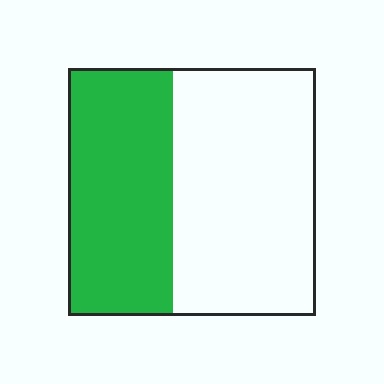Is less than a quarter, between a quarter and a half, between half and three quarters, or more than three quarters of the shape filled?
Between a quarter and a half.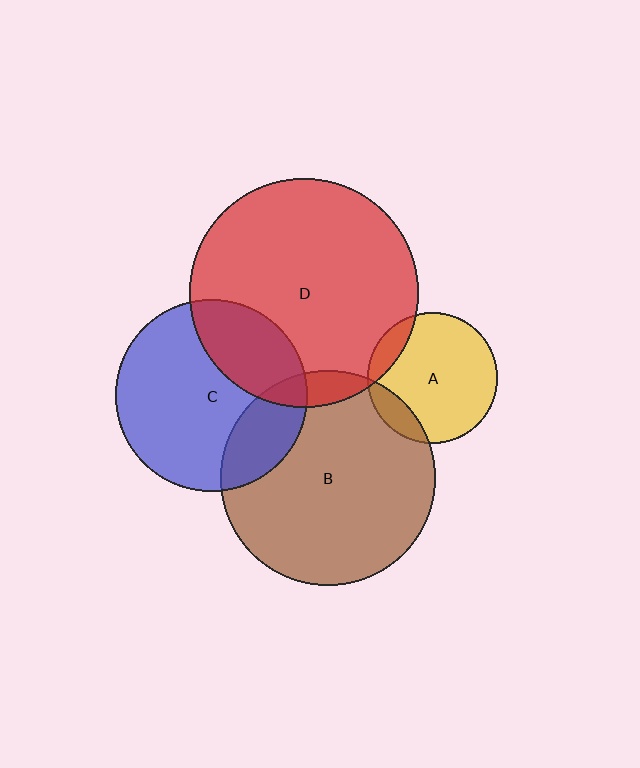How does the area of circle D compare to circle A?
Approximately 3.1 times.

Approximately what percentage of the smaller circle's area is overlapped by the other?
Approximately 15%.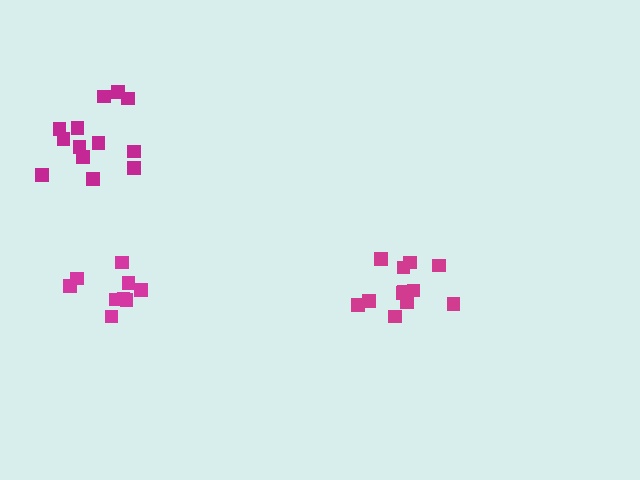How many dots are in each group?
Group 1: 13 dots, Group 2: 9 dots, Group 3: 13 dots (35 total).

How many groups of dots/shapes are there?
There are 3 groups.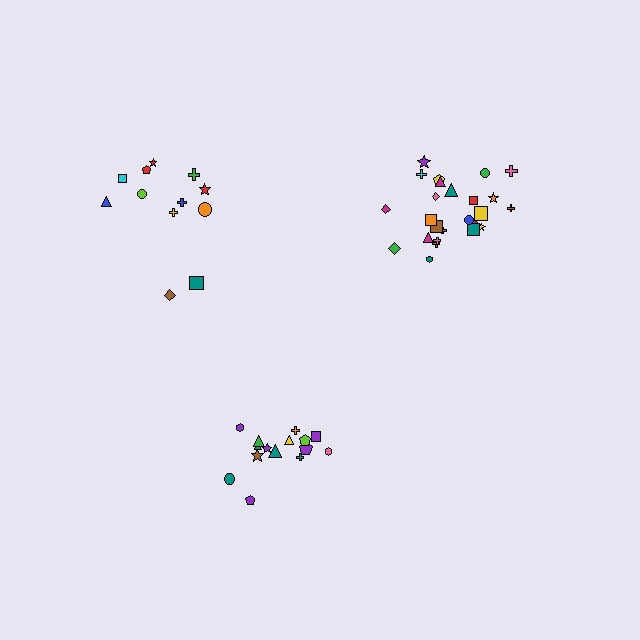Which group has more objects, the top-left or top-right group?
The top-right group.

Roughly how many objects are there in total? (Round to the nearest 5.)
Roughly 50 objects in total.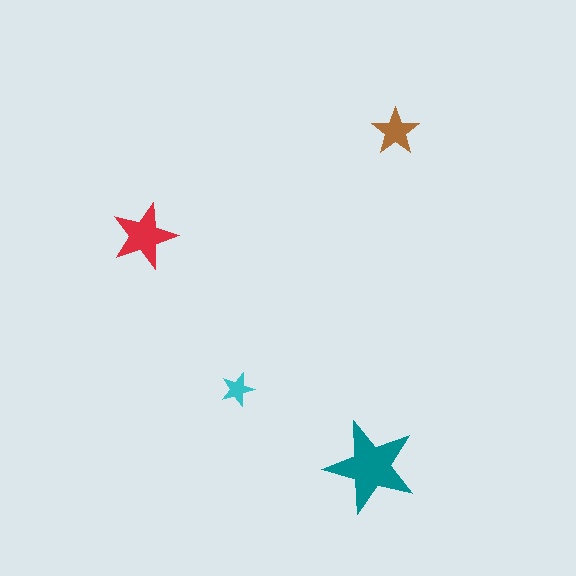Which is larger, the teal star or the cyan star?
The teal one.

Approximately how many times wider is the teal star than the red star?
About 1.5 times wider.